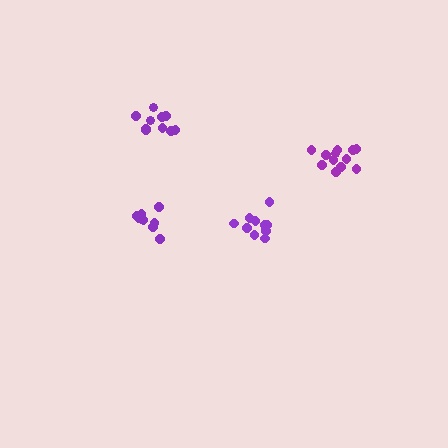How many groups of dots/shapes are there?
There are 4 groups.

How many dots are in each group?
Group 1: 11 dots, Group 2: 10 dots, Group 3: 12 dots, Group 4: 9 dots (42 total).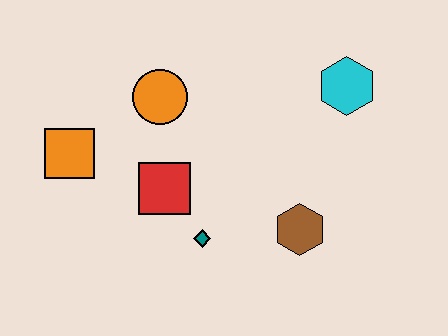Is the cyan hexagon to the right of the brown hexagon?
Yes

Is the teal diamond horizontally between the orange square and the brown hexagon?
Yes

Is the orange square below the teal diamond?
No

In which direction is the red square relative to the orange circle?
The red square is below the orange circle.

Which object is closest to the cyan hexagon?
The brown hexagon is closest to the cyan hexagon.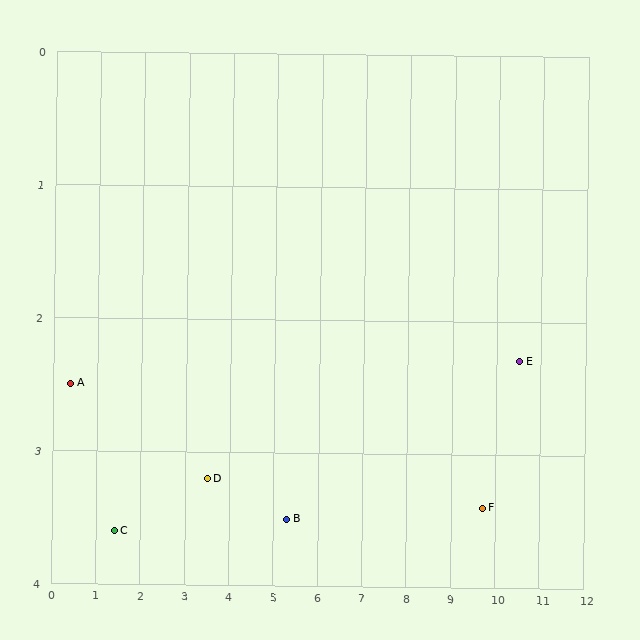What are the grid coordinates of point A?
Point A is at approximately (0.4, 2.5).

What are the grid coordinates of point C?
Point C is at approximately (1.4, 3.6).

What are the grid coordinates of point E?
Point E is at approximately (10.5, 2.3).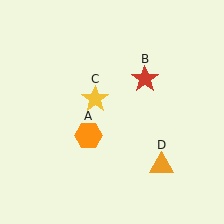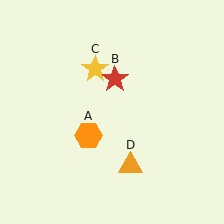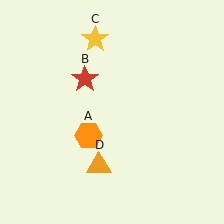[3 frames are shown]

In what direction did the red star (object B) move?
The red star (object B) moved left.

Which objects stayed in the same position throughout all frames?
Orange hexagon (object A) remained stationary.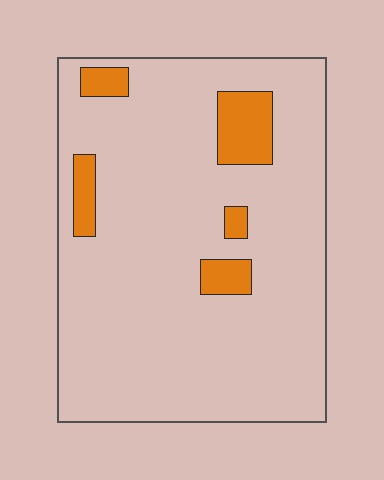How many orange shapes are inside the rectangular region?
5.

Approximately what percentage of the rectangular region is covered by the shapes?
Approximately 10%.